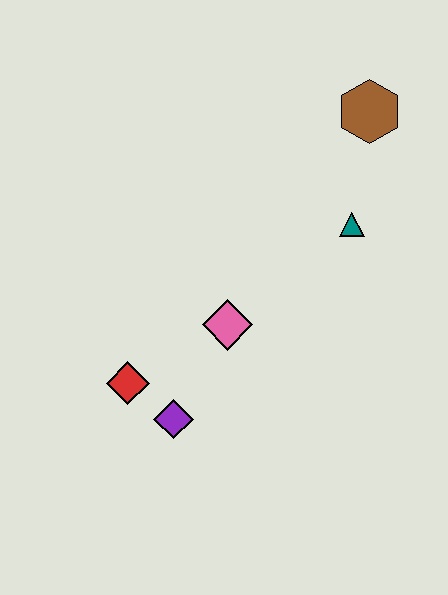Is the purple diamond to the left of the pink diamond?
Yes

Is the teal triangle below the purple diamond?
No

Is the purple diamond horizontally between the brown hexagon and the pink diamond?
No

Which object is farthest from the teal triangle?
The red diamond is farthest from the teal triangle.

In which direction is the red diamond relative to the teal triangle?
The red diamond is to the left of the teal triangle.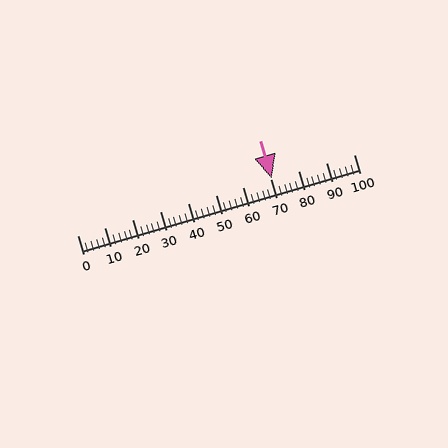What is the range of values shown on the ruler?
The ruler shows values from 0 to 100.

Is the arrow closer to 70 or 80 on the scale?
The arrow is closer to 70.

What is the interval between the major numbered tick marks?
The major tick marks are spaced 10 units apart.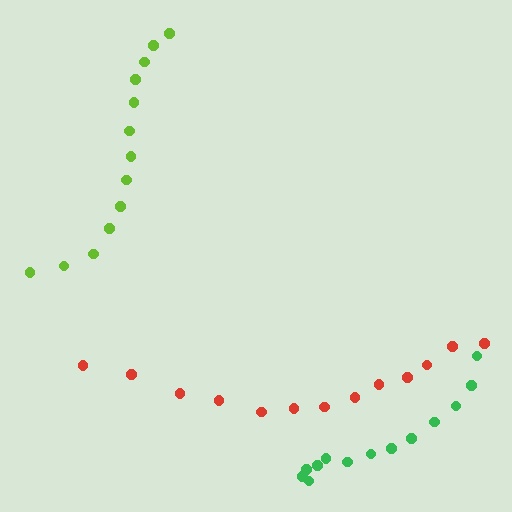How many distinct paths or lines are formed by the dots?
There are 3 distinct paths.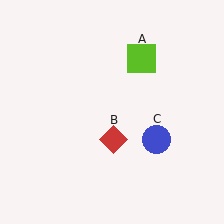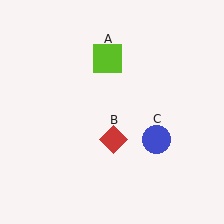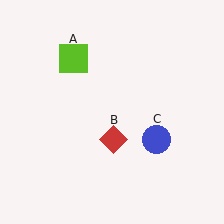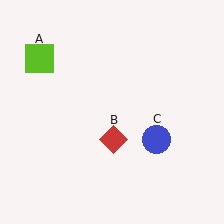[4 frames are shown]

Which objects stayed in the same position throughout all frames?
Red diamond (object B) and blue circle (object C) remained stationary.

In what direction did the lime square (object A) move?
The lime square (object A) moved left.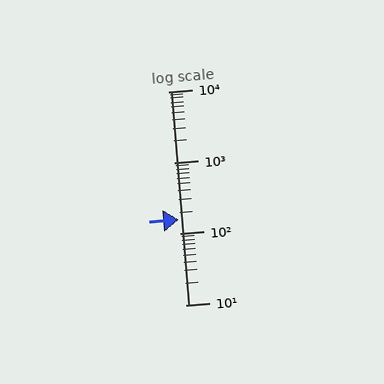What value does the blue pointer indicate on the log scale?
The pointer indicates approximately 160.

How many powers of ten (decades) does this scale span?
The scale spans 3 decades, from 10 to 10000.